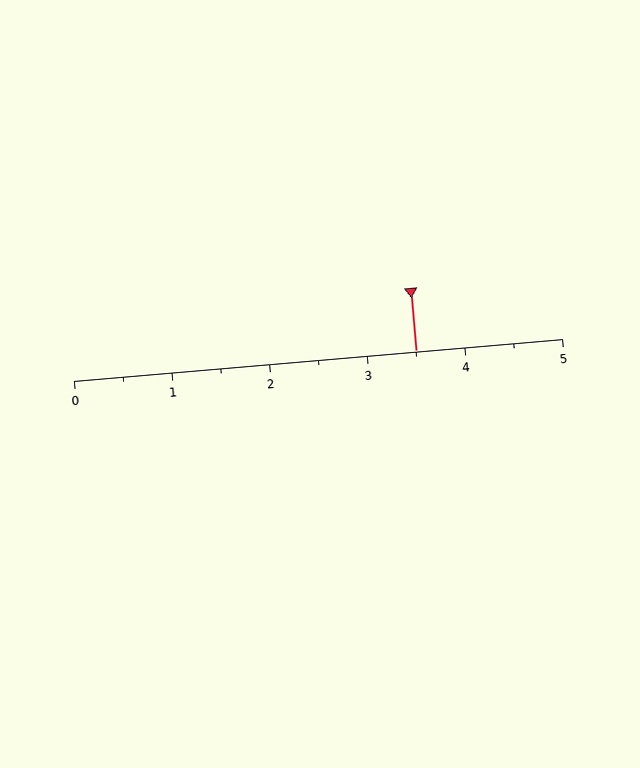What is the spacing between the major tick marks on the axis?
The major ticks are spaced 1 apart.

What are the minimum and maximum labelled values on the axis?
The axis runs from 0 to 5.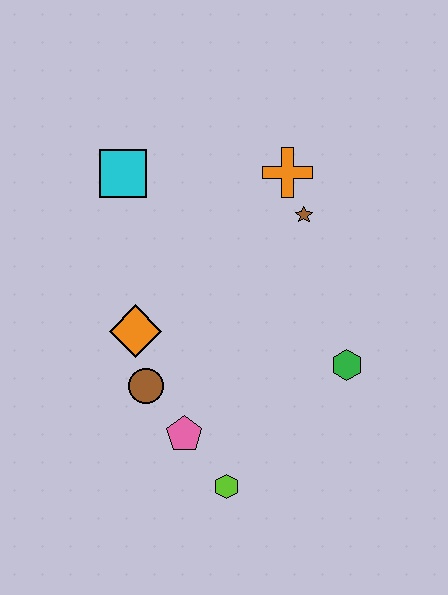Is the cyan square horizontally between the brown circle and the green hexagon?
No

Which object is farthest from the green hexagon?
The cyan square is farthest from the green hexagon.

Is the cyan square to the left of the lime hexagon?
Yes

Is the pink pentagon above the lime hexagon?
Yes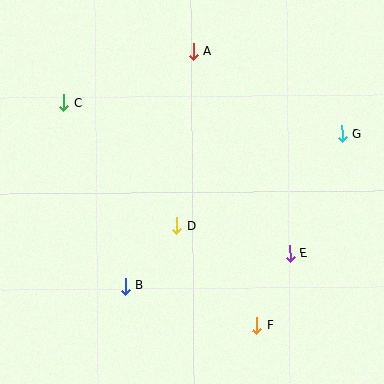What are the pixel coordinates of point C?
Point C is at (64, 103).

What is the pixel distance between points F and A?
The distance between F and A is 282 pixels.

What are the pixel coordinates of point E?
Point E is at (290, 254).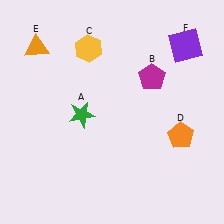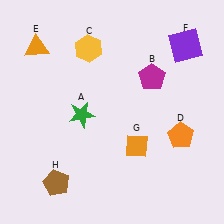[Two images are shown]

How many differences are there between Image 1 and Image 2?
There are 2 differences between the two images.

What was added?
An orange diamond (G), a brown pentagon (H) were added in Image 2.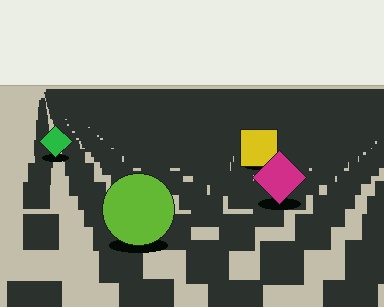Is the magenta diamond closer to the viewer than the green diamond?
Yes. The magenta diamond is closer — you can tell from the texture gradient: the ground texture is coarser near it.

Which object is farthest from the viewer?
The green diamond is farthest from the viewer. It appears smaller and the ground texture around it is denser.